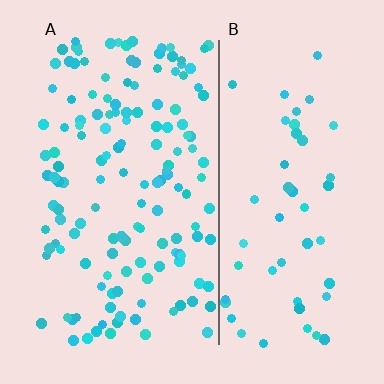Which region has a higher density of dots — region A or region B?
A (the left).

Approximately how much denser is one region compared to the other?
Approximately 2.8× — region A over region B.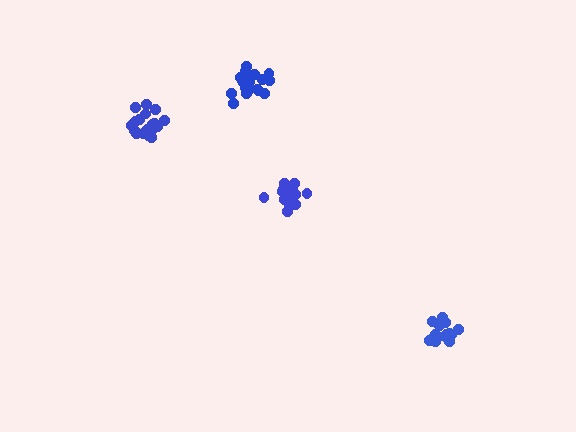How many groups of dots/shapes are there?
There are 4 groups.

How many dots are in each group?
Group 1: 17 dots, Group 2: 20 dots, Group 3: 18 dots, Group 4: 18 dots (73 total).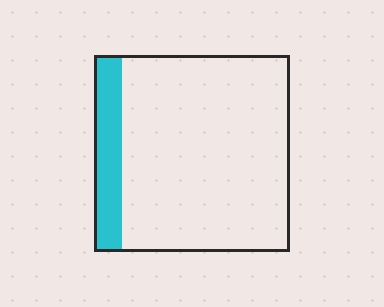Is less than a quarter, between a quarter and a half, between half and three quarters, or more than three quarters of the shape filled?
Less than a quarter.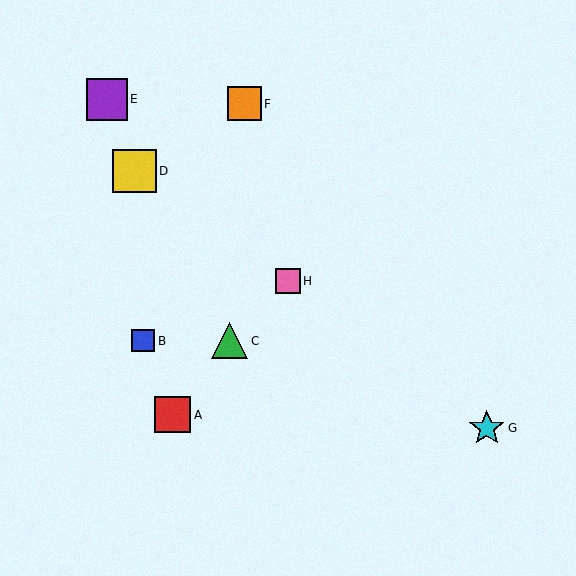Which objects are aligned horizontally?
Objects B, C are aligned horizontally.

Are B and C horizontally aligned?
Yes, both are at y≈341.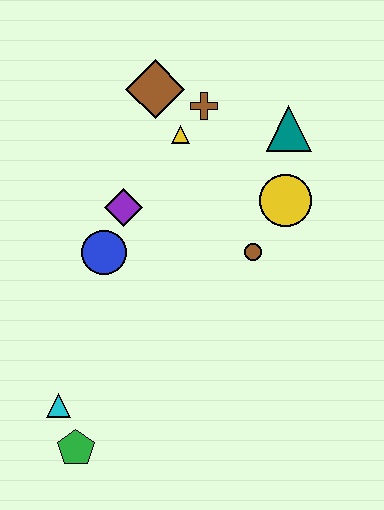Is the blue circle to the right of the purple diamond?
No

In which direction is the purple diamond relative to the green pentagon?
The purple diamond is above the green pentagon.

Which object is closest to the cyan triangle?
The green pentagon is closest to the cyan triangle.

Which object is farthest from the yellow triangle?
The green pentagon is farthest from the yellow triangle.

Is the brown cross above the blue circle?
Yes